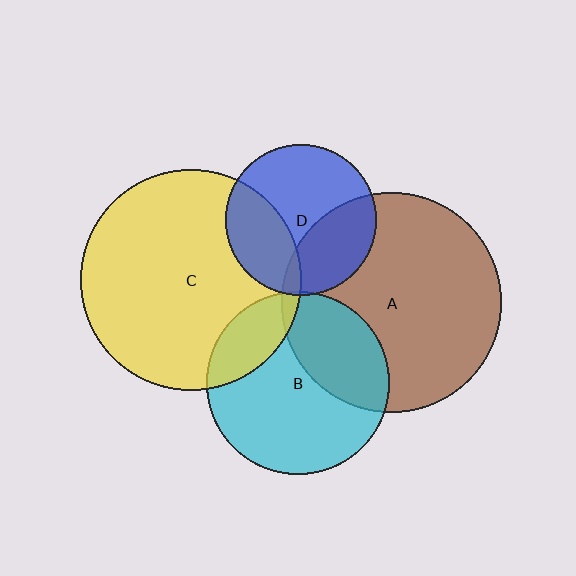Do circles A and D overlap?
Yes.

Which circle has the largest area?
Circle C (yellow).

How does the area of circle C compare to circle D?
Approximately 2.2 times.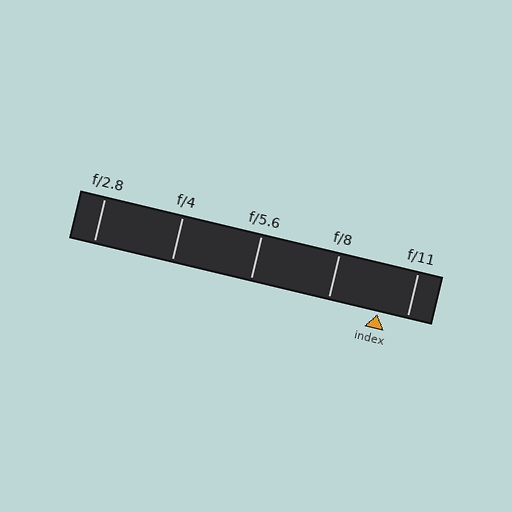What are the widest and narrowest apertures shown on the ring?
The widest aperture shown is f/2.8 and the narrowest is f/11.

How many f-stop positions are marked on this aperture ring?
There are 5 f-stop positions marked.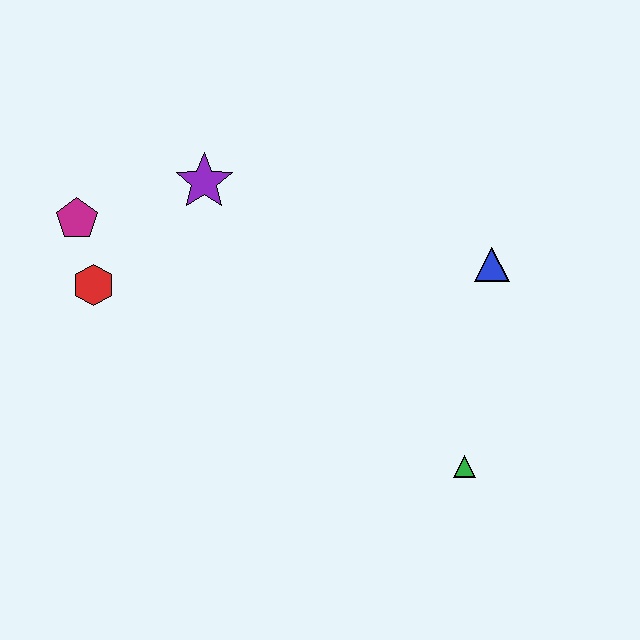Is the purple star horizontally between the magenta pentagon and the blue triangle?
Yes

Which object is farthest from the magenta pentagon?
The green triangle is farthest from the magenta pentagon.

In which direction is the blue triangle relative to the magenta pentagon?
The blue triangle is to the right of the magenta pentagon.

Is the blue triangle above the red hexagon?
Yes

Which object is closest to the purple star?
The magenta pentagon is closest to the purple star.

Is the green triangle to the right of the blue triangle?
No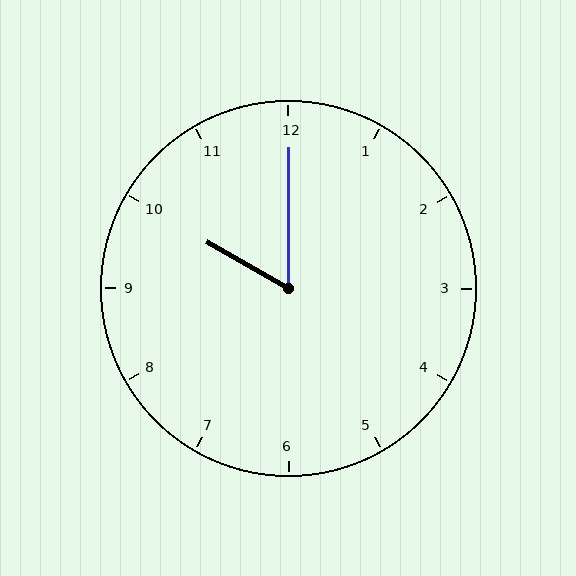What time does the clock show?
10:00.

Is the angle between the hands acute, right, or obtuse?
It is acute.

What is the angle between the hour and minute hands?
Approximately 60 degrees.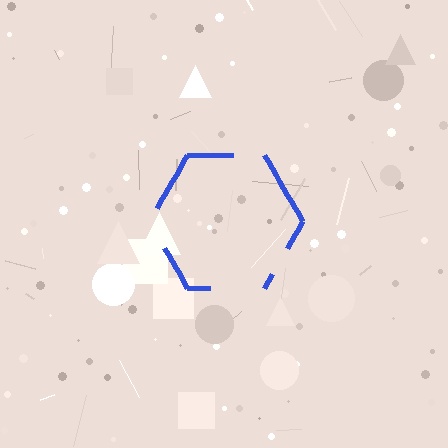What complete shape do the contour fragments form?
The contour fragments form a hexagon.